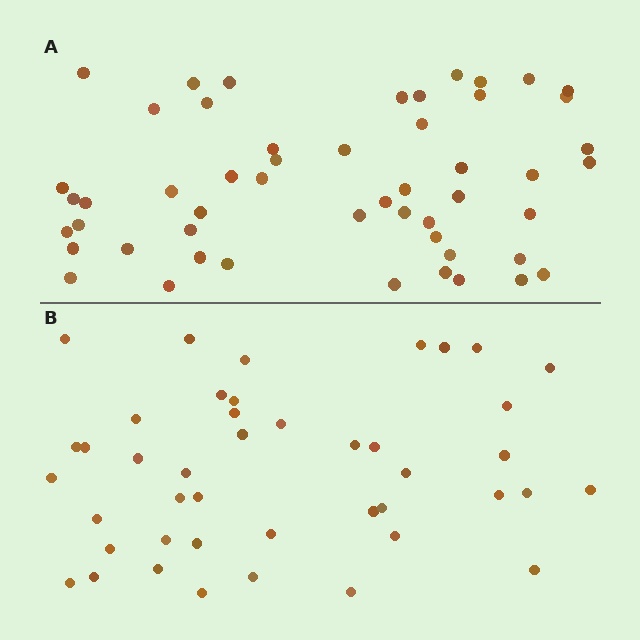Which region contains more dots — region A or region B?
Region A (the top region) has more dots.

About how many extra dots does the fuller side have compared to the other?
Region A has roughly 8 or so more dots than region B.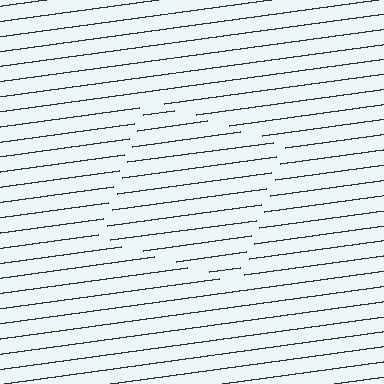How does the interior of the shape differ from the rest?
The interior of the shape contains the same grating, shifted by half a period — the contour is defined by the phase discontinuity where line-ends from the inner and outer gratings abut.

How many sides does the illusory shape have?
4 sides — the line-ends trace a square.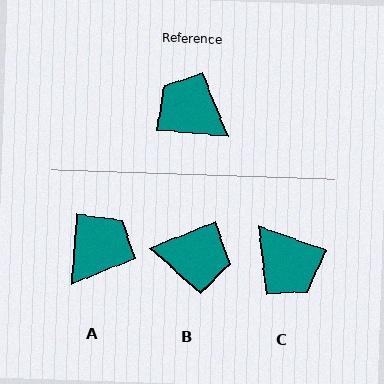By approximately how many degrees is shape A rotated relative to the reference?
Approximately 90 degrees clockwise.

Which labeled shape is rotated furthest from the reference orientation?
C, about 165 degrees away.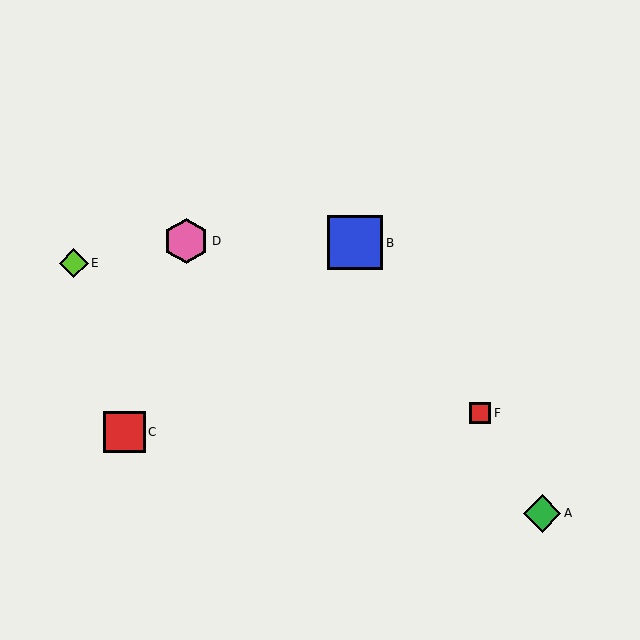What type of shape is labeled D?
Shape D is a pink hexagon.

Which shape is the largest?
The blue square (labeled B) is the largest.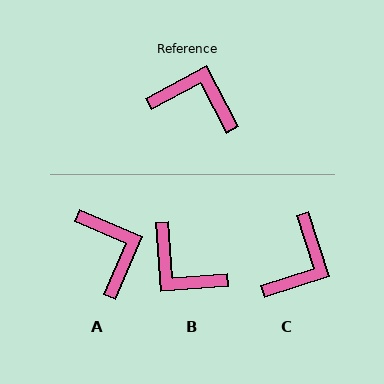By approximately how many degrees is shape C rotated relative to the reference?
Approximately 100 degrees clockwise.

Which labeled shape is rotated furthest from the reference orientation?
B, about 156 degrees away.